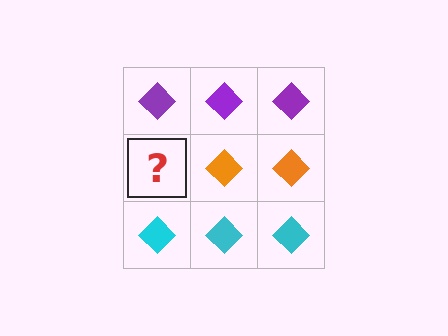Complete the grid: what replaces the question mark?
The question mark should be replaced with an orange diamond.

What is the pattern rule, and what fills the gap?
The rule is that each row has a consistent color. The gap should be filled with an orange diamond.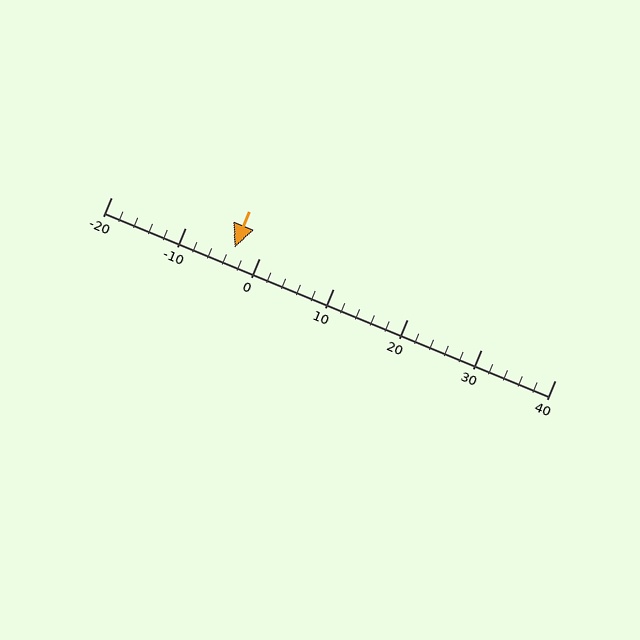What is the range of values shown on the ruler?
The ruler shows values from -20 to 40.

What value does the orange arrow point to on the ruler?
The orange arrow points to approximately -3.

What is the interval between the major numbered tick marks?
The major tick marks are spaced 10 units apart.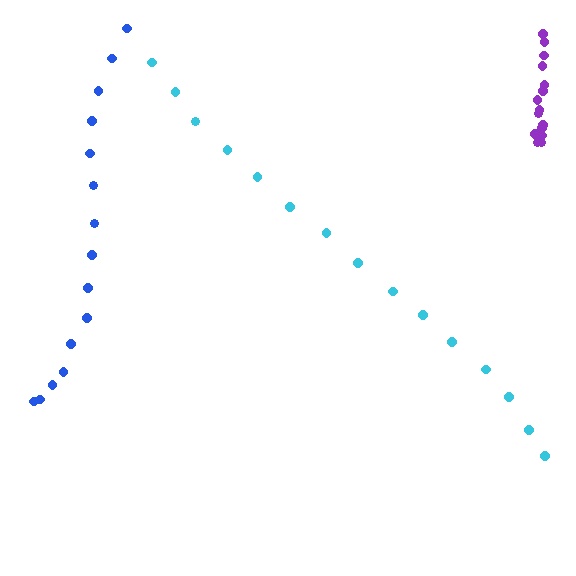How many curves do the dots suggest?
There are 3 distinct paths.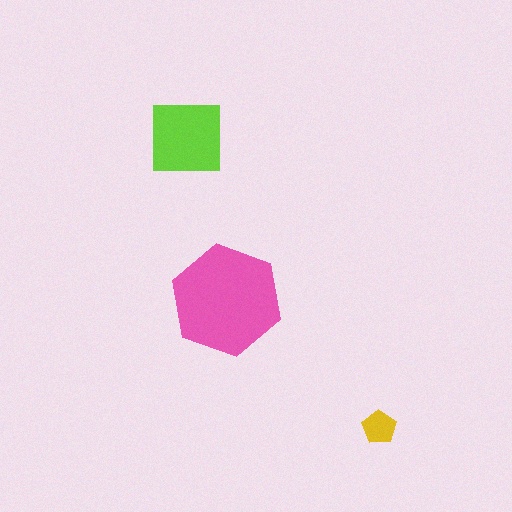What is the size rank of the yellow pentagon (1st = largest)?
3rd.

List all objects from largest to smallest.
The pink hexagon, the lime square, the yellow pentagon.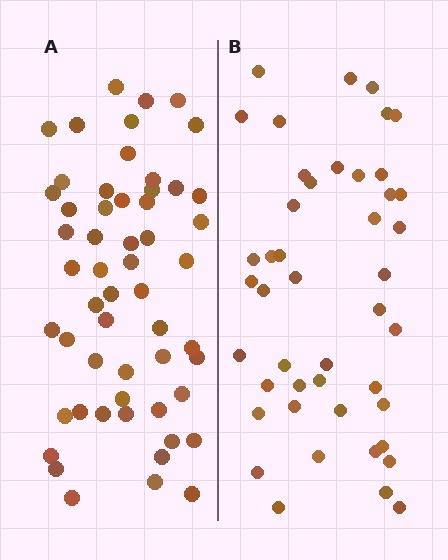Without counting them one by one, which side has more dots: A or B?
Region A (the left region) has more dots.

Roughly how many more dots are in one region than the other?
Region A has roughly 10 or so more dots than region B.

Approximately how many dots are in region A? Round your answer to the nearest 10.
About 60 dots. (The exact count is 55, which rounds to 60.)